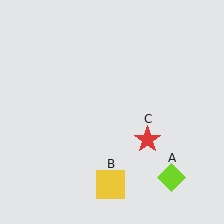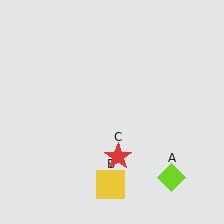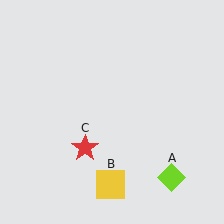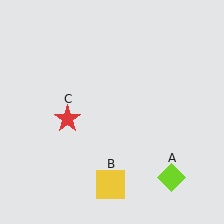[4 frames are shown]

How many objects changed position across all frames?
1 object changed position: red star (object C).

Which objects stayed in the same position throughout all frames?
Lime diamond (object A) and yellow square (object B) remained stationary.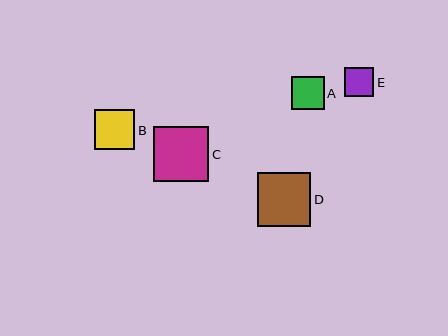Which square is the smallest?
Square E is the smallest with a size of approximately 29 pixels.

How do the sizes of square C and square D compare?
Square C and square D are approximately the same size.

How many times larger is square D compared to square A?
Square D is approximately 1.6 times the size of square A.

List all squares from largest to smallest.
From largest to smallest: C, D, B, A, E.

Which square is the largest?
Square C is the largest with a size of approximately 55 pixels.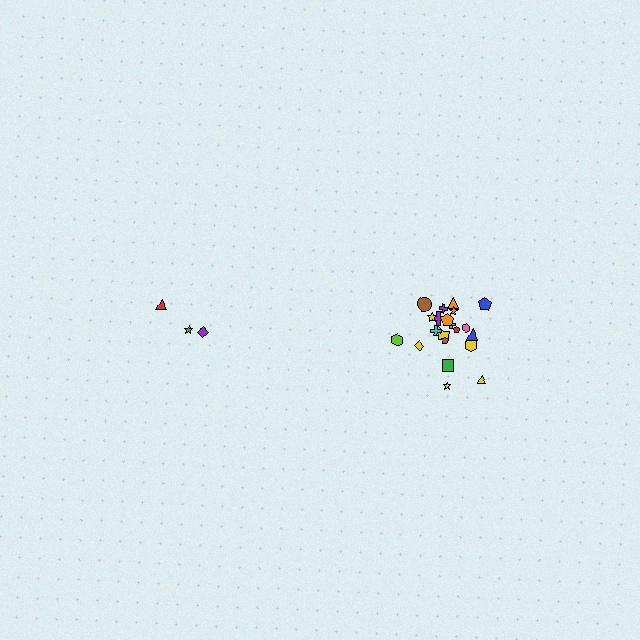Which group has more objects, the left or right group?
The right group.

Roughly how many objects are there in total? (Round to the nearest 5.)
Roughly 25 objects in total.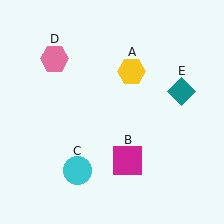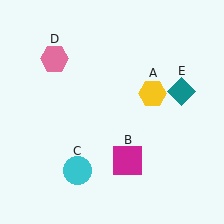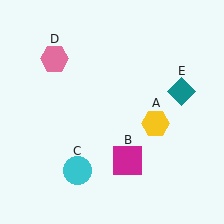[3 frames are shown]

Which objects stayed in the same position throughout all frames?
Magenta square (object B) and cyan circle (object C) and pink hexagon (object D) and teal diamond (object E) remained stationary.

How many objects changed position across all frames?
1 object changed position: yellow hexagon (object A).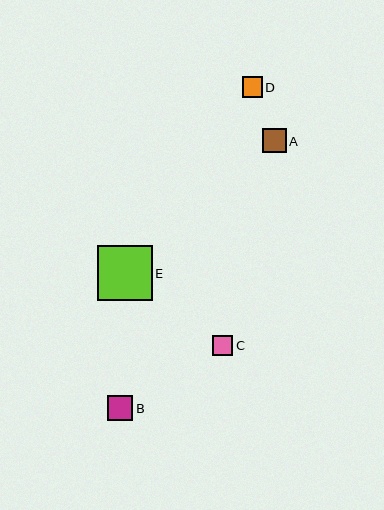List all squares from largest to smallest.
From largest to smallest: E, B, A, D, C.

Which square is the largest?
Square E is the largest with a size of approximately 54 pixels.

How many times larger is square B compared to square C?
Square B is approximately 1.2 times the size of square C.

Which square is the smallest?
Square C is the smallest with a size of approximately 20 pixels.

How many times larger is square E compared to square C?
Square E is approximately 2.7 times the size of square C.